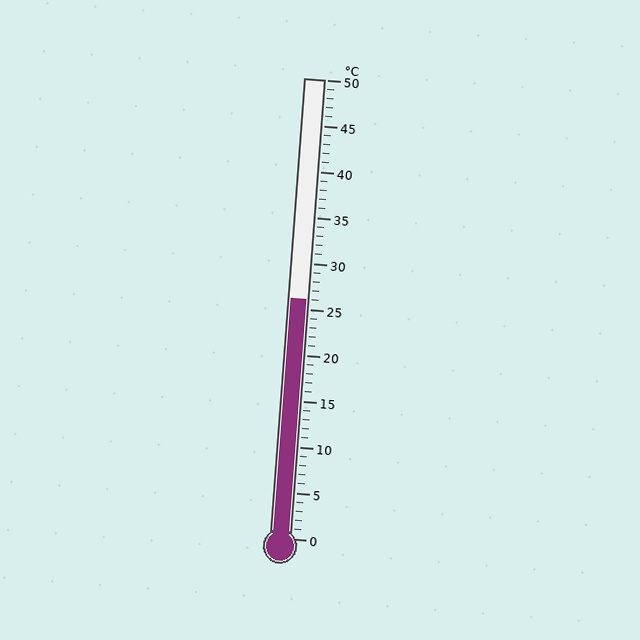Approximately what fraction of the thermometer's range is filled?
The thermometer is filled to approximately 50% of its range.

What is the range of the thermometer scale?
The thermometer scale ranges from 0°C to 50°C.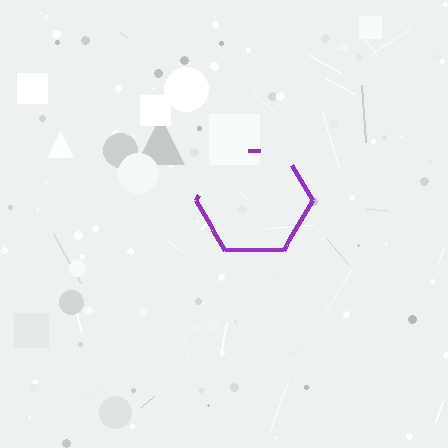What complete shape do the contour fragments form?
The contour fragments form a hexagon.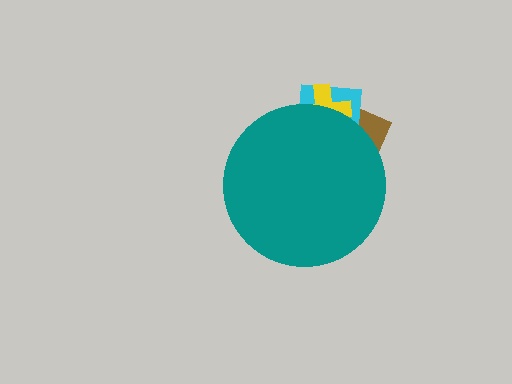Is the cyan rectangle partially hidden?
Yes, the cyan rectangle is partially hidden behind the teal circle.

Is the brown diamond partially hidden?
Yes, the brown diamond is partially hidden behind the teal circle.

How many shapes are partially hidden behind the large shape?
3 shapes are partially hidden.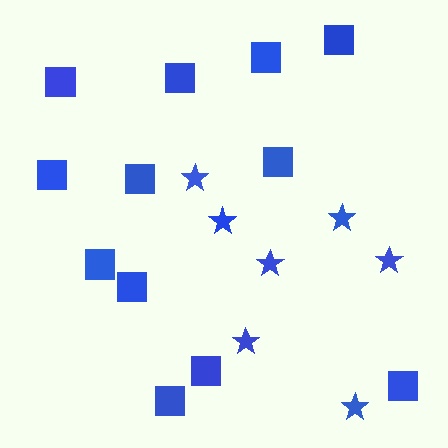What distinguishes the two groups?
There are 2 groups: one group of squares (12) and one group of stars (7).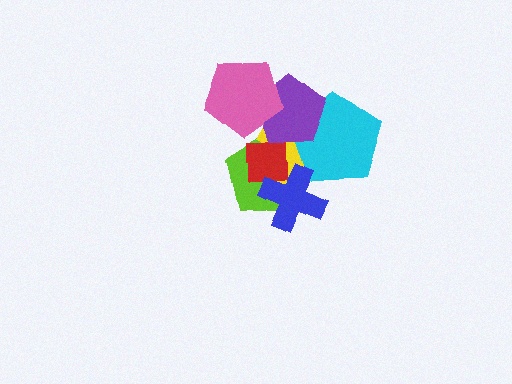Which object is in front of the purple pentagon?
The pink pentagon is in front of the purple pentagon.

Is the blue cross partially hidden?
No, no other shape covers it.